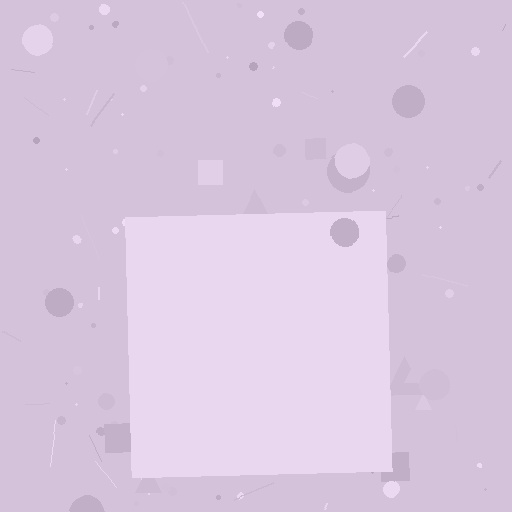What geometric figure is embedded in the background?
A square is embedded in the background.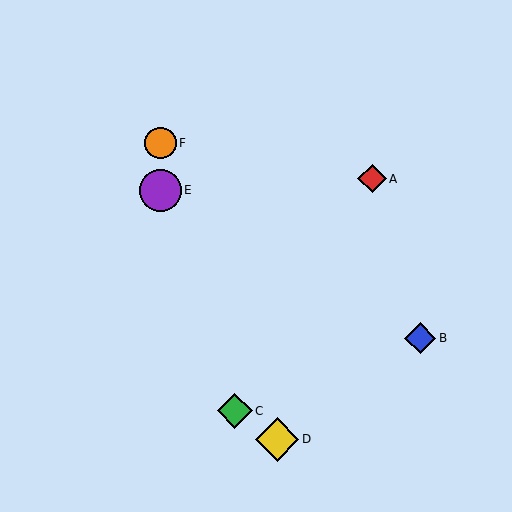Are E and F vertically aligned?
Yes, both are at x≈161.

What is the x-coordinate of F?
Object F is at x≈161.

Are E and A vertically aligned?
No, E is at x≈161 and A is at x≈372.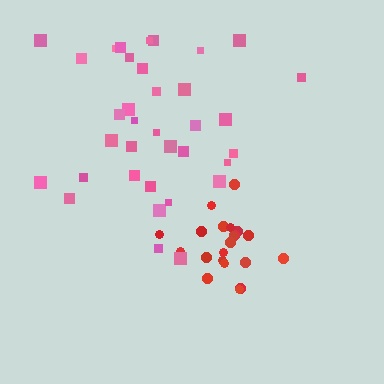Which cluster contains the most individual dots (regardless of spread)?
Pink (35).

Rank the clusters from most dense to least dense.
red, pink.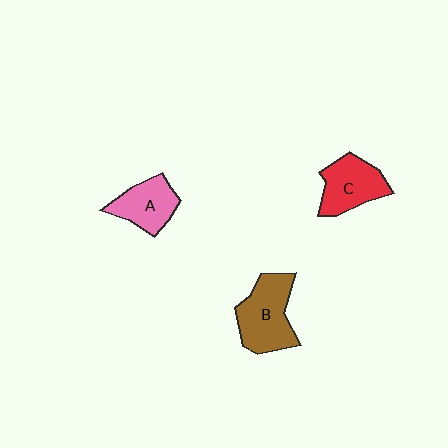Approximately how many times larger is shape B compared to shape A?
Approximately 1.4 times.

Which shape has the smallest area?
Shape A (pink).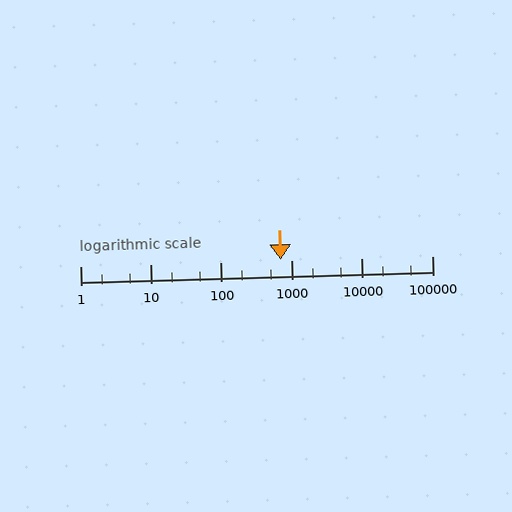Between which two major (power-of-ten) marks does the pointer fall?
The pointer is between 100 and 1000.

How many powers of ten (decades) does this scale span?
The scale spans 5 decades, from 1 to 100000.